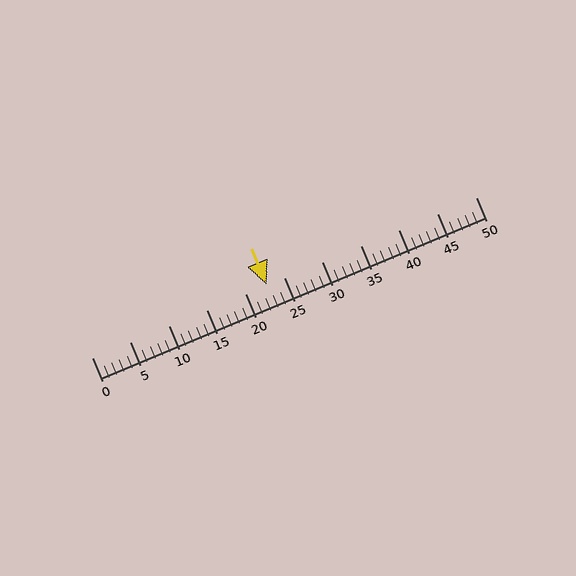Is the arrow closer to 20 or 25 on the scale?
The arrow is closer to 25.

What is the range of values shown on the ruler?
The ruler shows values from 0 to 50.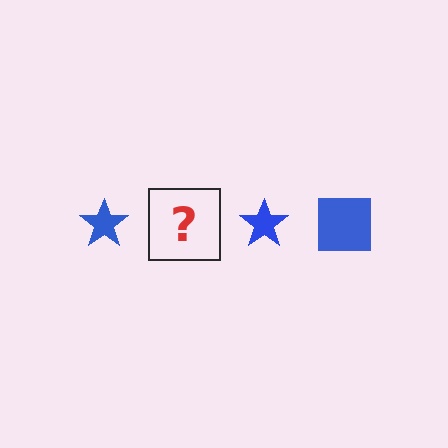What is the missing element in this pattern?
The missing element is a blue square.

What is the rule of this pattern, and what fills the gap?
The rule is that the pattern cycles through star, square shapes in blue. The gap should be filled with a blue square.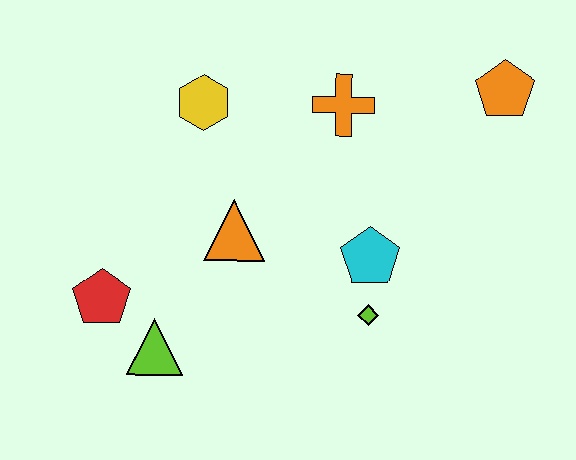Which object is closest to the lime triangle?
The red pentagon is closest to the lime triangle.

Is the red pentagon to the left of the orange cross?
Yes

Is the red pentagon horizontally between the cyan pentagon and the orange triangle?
No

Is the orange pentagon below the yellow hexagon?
No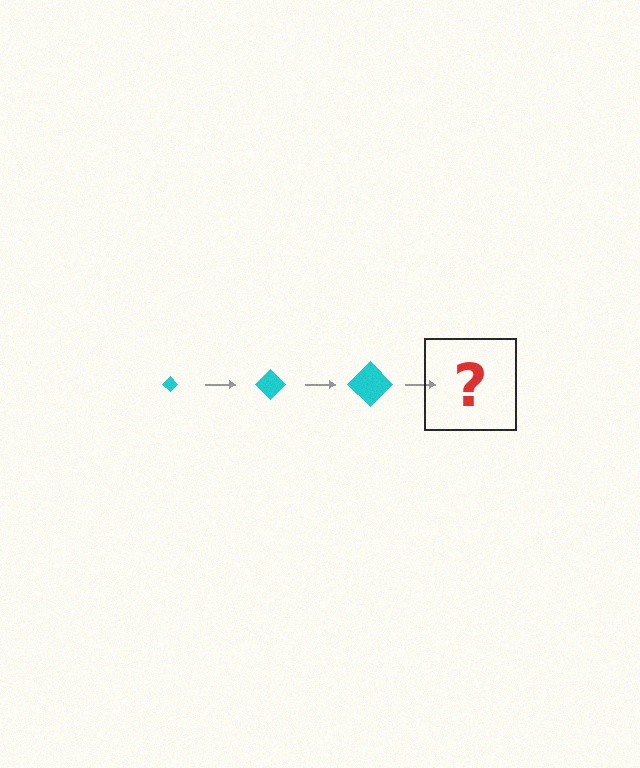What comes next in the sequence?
The next element should be a cyan diamond, larger than the previous one.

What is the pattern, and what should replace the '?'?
The pattern is that the diamond gets progressively larger each step. The '?' should be a cyan diamond, larger than the previous one.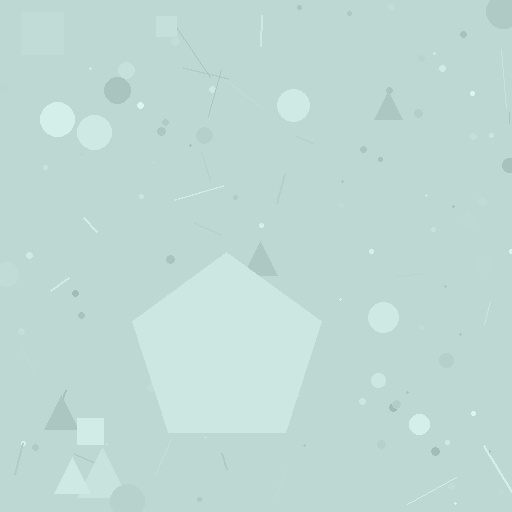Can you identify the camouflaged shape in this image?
The camouflaged shape is a pentagon.